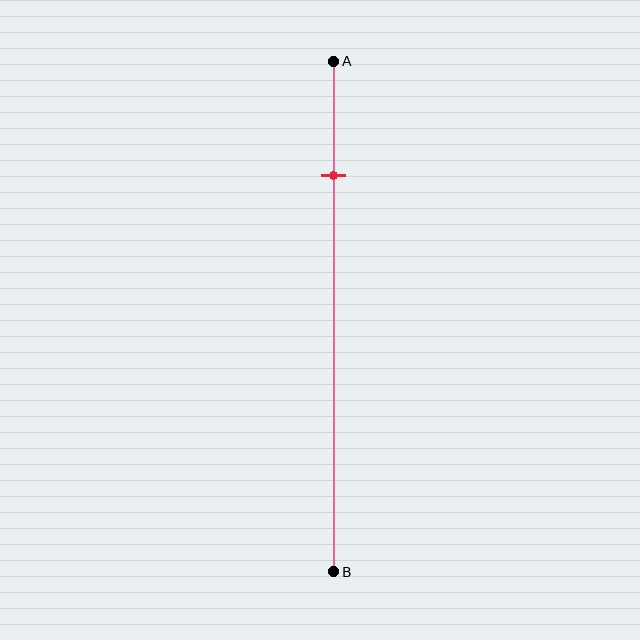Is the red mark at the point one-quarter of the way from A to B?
Yes, the mark is approximately at the one-quarter point.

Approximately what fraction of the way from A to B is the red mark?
The red mark is approximately 20% of the way from A to B.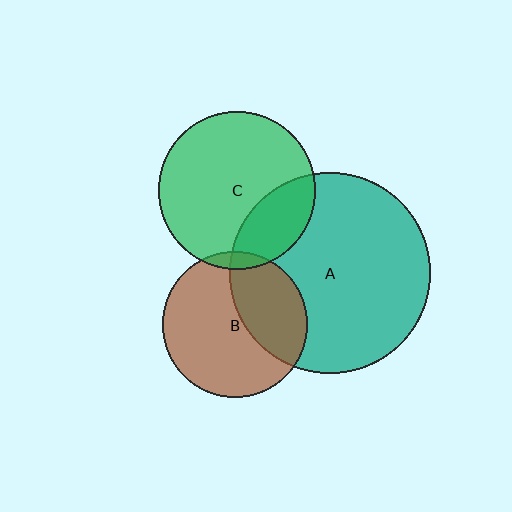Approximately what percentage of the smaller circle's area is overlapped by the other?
Approximately 35%.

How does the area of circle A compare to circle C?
Approximately 1.6 times.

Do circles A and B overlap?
Yes.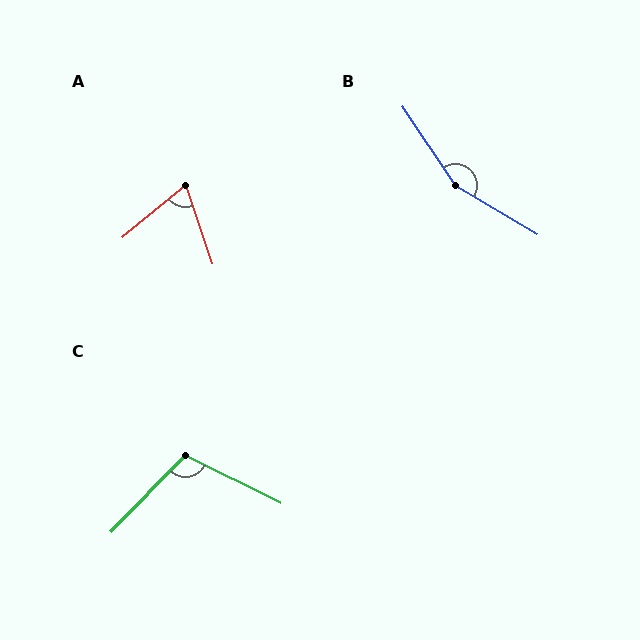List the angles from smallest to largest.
A (69°), C (108°), B (154°).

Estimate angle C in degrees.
Approximately 108 degrees.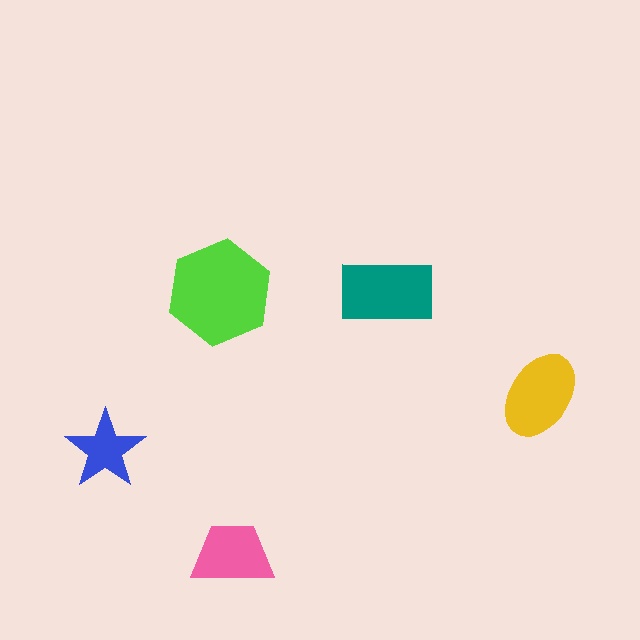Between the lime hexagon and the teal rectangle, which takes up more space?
The lime hexagon.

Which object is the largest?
The lime hexagon.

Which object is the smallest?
The blue star.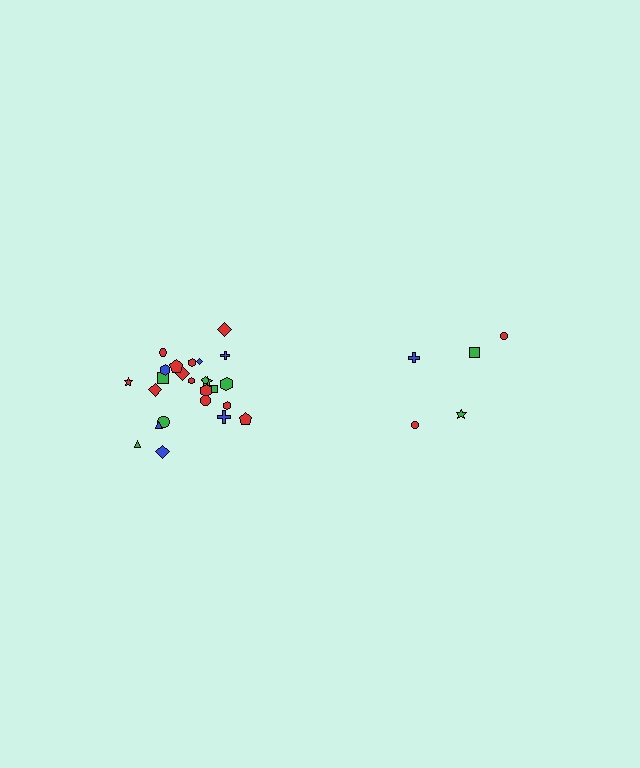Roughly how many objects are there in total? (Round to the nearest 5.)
Roughly 30 objects in total.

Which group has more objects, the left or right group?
The left group.